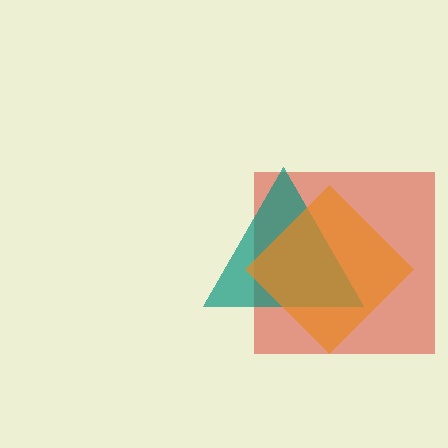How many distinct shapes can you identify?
There are 3 distinct shapes: a red square, a teal triangle, an orange diamond.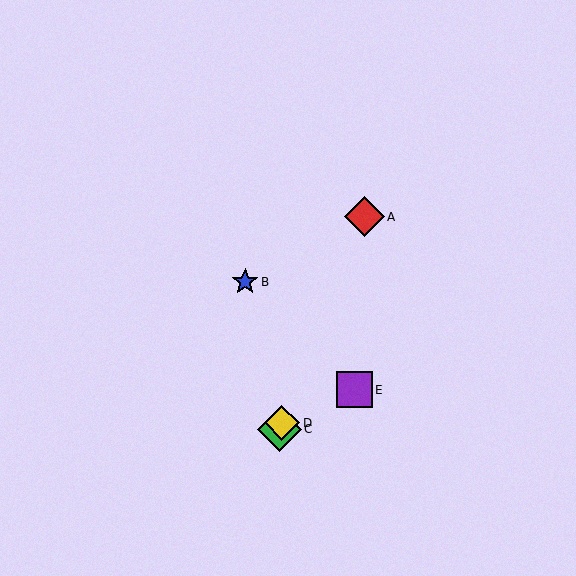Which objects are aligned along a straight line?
Objects A, C, D are aligned along a straight line.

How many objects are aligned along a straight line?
3 objects (A, C, D) are aligned along a straight line.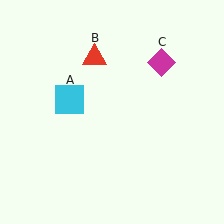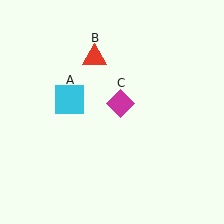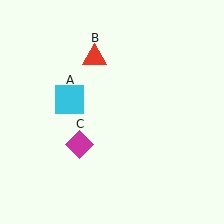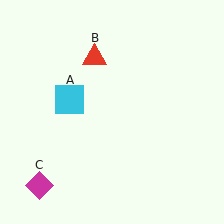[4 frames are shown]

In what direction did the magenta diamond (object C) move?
The magenta diamond (object C) moved down and to the left.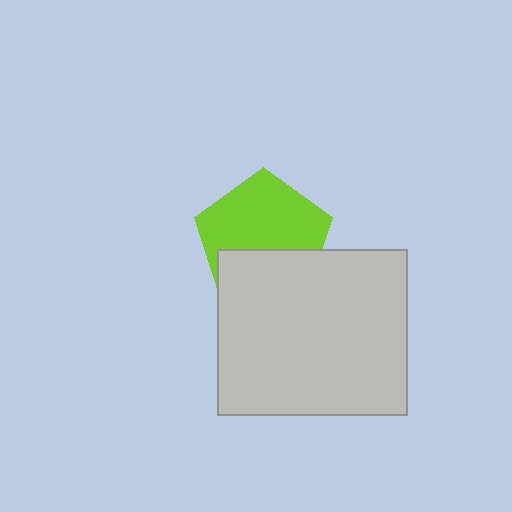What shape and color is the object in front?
The object in front is a light gray rectangle.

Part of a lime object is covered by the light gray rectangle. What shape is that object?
It is a pentagon.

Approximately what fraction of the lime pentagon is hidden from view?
Roughly 38% of the lime pentagon is hidden behind the light gray rectangle.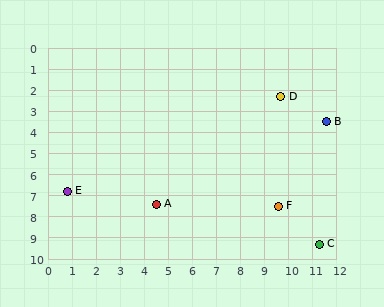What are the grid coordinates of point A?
Point A is at approximately (4.5, 7.4).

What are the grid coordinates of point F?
Point F is at approximately (9.6, 7.5).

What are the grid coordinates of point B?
Point B is at approximately (11.6, 3.5).